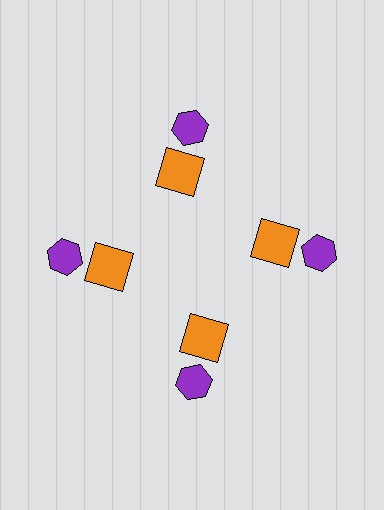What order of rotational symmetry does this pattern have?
This pattern has 4-fold rotational symmetry.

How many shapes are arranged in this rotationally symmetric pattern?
There are 8 shapes, arranged in 4 groups of 2.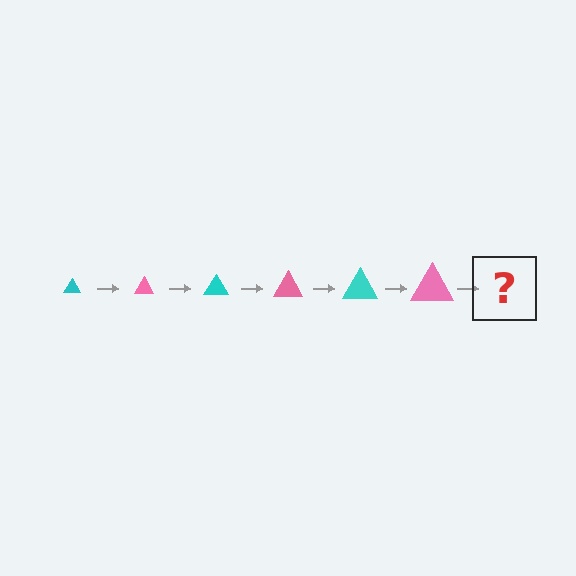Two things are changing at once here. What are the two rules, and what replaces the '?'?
The two rules are that the triangle grows larger each step and the color cycles through cyan and pink. The '?' should be a cyan triangle, larger than the previous one.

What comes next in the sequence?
The next element should be a cyan triangle, larger than the previous one.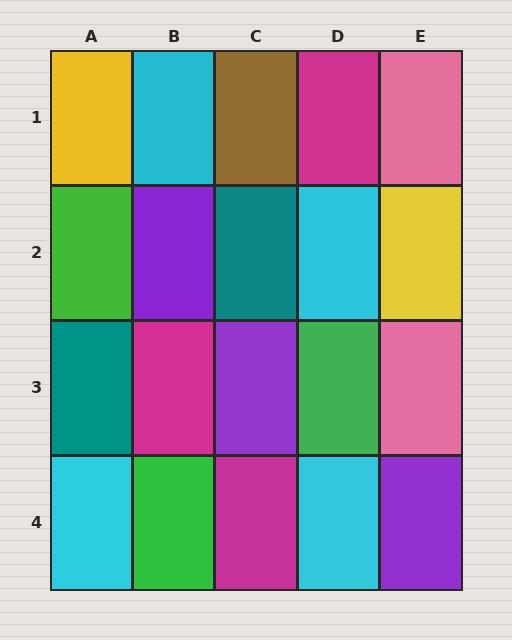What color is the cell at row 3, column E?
Pink.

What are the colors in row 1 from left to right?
Yellow, cyan, brown, magenta, pink.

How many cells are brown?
1 cell is brown.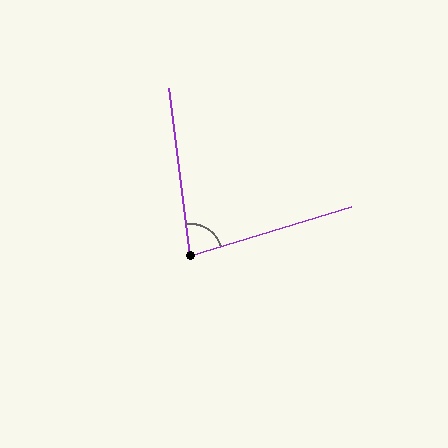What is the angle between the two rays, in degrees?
Approximately 81 degrees.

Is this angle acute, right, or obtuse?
It is acute.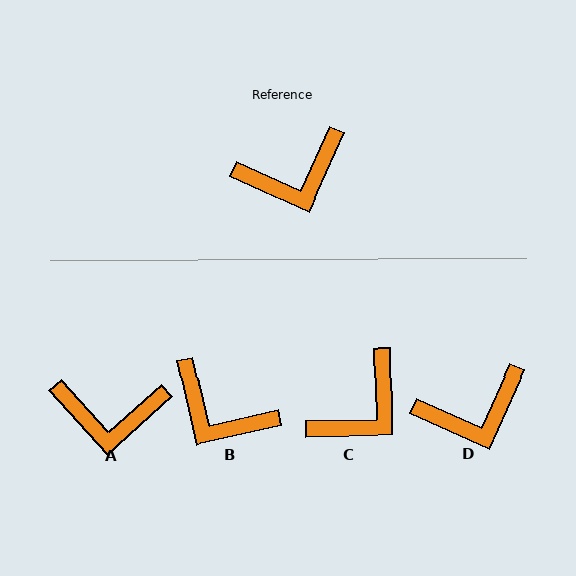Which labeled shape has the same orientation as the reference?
D.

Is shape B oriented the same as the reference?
No, it is off by about 53 degrees.